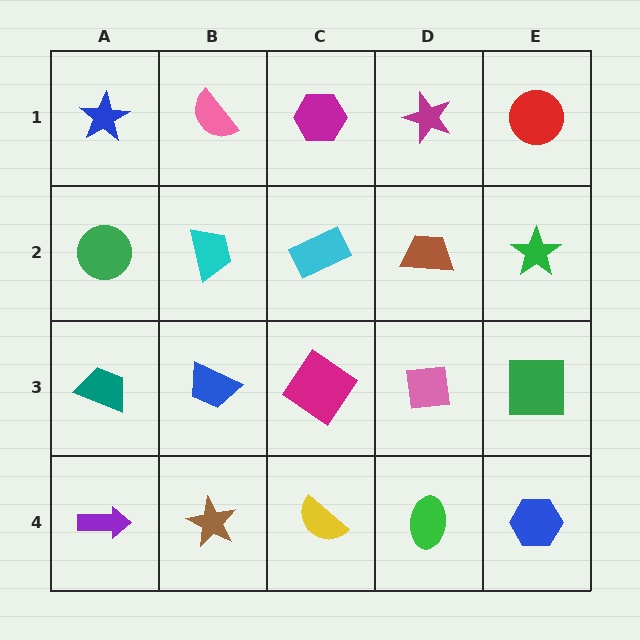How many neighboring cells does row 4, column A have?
2.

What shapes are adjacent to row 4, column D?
A pink square (row 3, column D), a yellow semicircle (row 4, column C), a blue hexagon (row 4, column E).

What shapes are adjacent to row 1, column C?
A cyan rectangle (row 2, column C), a pink semicircle (row 1, column B), a magenta star (row 1, column D).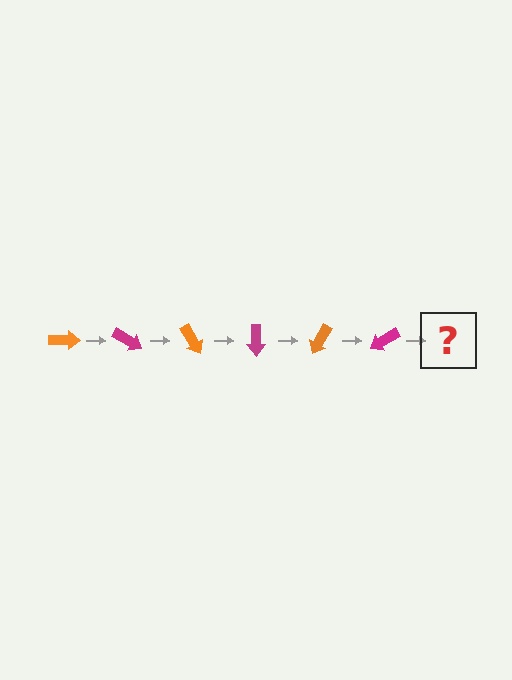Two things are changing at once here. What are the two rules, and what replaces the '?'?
The two rules are that it rotates 30 degrees each step and the color cycles through orange and magenta. The '?' should be an orange arrow, rotated 180 degrees from the start.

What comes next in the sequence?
The next element should be an orange arrow, rotated 180 degrees from the start.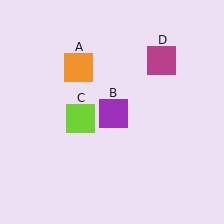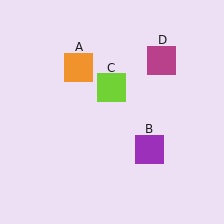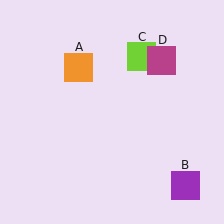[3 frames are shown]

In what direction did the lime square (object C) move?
The lime square (object C) moved up and to the right.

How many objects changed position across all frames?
2 objects changed position: purple square (object B), lime square (object C).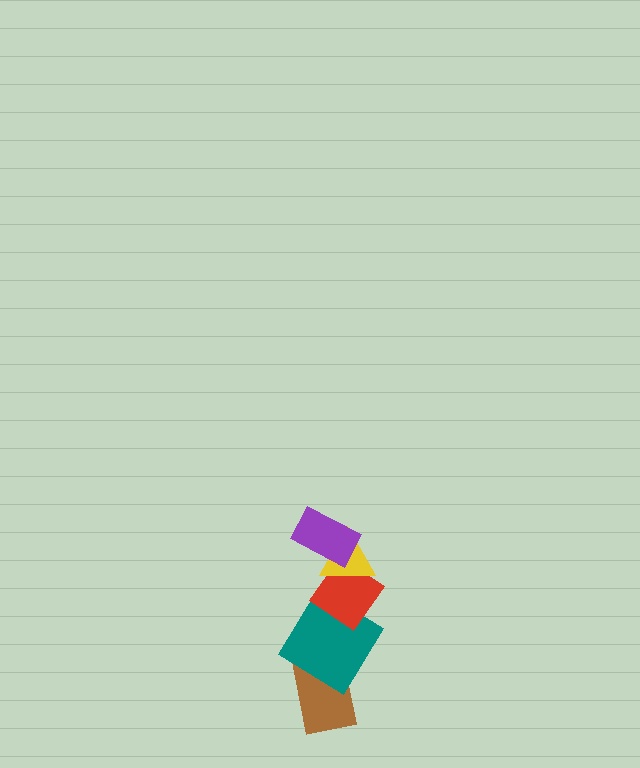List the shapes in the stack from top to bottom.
From top to bottom: the purple rectangle, the yellow triangle, the red diamond, the teal diamond, the brown rectangle.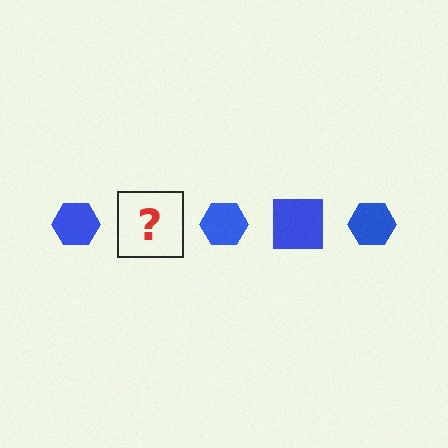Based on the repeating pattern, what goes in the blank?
The blank should be a blue square.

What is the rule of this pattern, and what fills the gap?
The rule is that the pattern cycles through hexagon, square shapes in blue. The gap should be filled with a blue square.